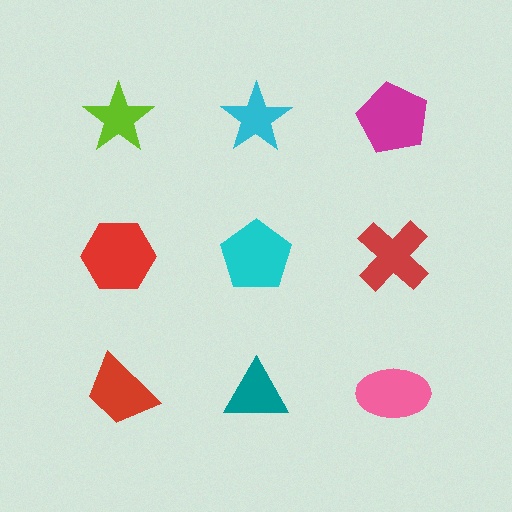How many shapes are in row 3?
3 shapes.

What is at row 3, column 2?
A teal triangle.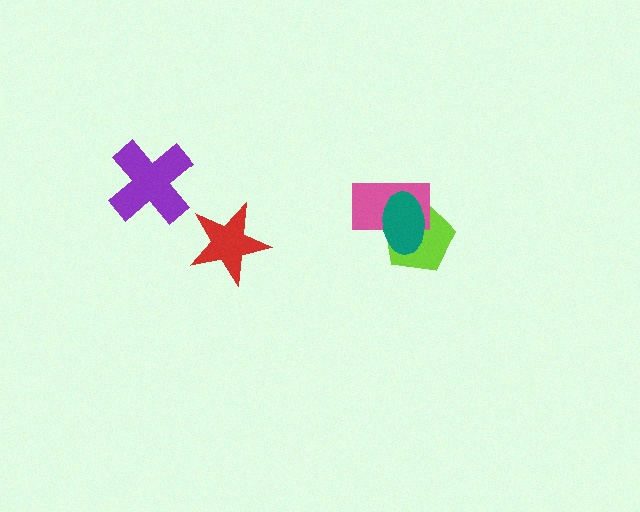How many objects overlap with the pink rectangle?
2 objects overlap with the pink rectangle.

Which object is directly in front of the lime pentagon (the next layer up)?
The pink rectangle is directly in front of the lime pentagon.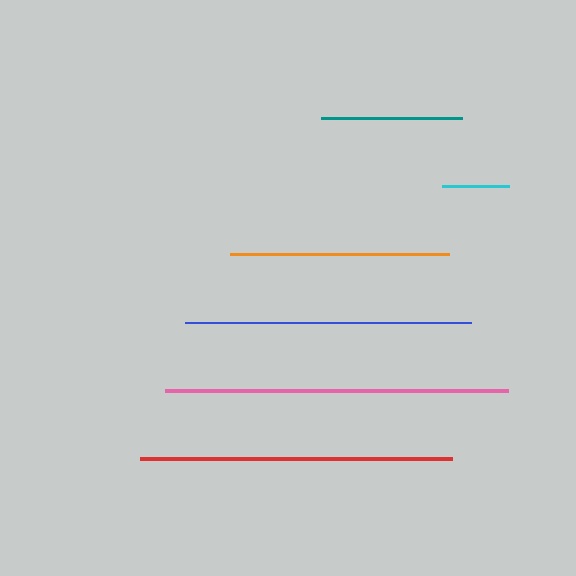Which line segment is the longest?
The pink line is the longest at approximately 343 pixels.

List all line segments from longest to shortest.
From longest to shortest: pink, red, blue, orange, teal, cyan.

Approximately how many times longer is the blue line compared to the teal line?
The blue line is approximately 2.0 times the length of the teal line.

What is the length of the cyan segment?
The cyan segment is approximately 67 pixels long.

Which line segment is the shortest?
The cyan line is the shortest at approximately 67 pixels.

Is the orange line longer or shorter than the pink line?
The pink line is longer than the orange line.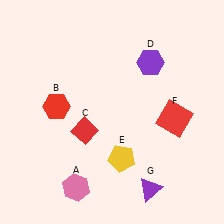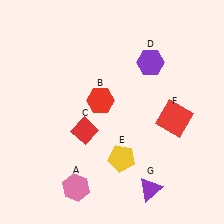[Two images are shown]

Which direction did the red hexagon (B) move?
The red hexagon (B) moved right.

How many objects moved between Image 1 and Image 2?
1 object moved between the two images.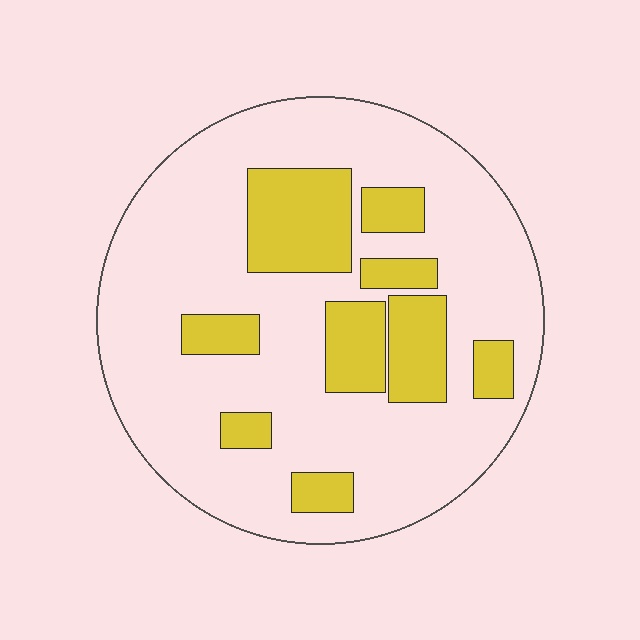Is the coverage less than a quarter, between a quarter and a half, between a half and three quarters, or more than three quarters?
Less than a quarter.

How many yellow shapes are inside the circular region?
9.